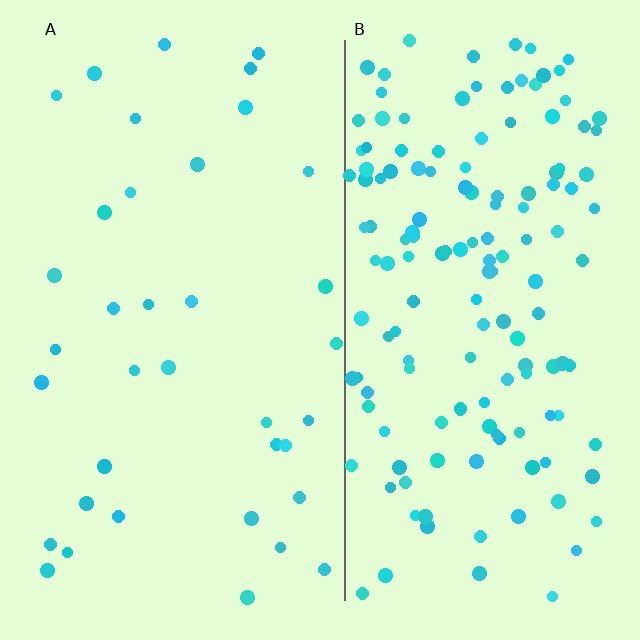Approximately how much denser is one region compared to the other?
Approximately 4.2× — region B over region A.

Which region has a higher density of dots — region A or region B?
B (the right).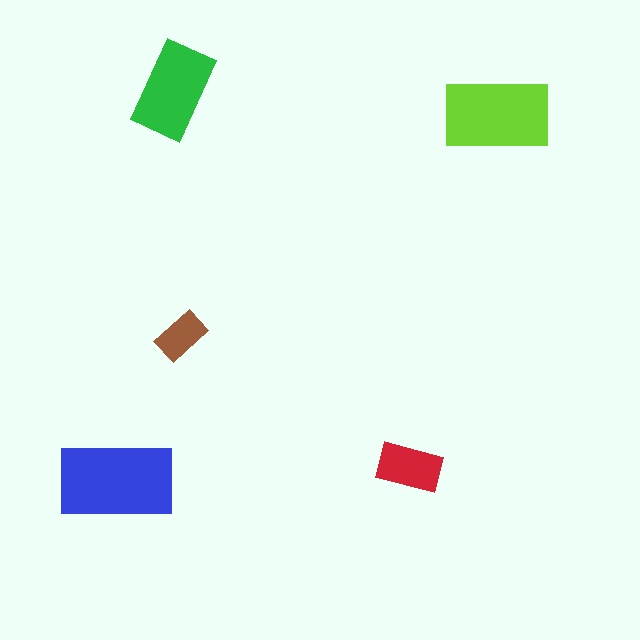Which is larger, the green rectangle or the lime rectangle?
The lime one.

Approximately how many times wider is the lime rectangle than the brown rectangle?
About 2 times wider.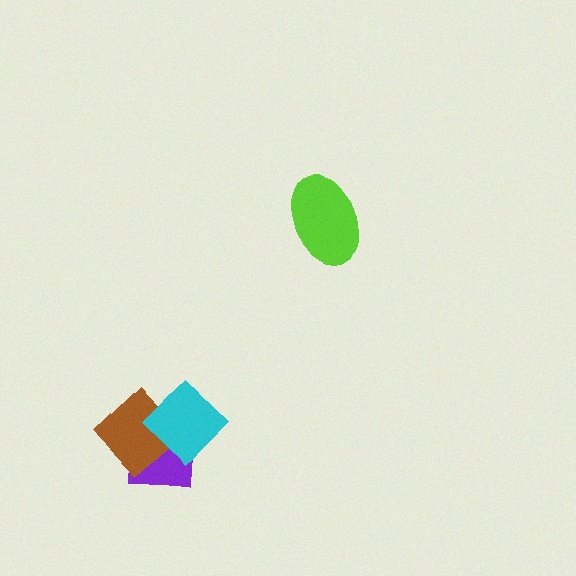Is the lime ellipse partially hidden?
No, no other shape covers it.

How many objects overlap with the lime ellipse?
0 objects overlap with the lime ellipse.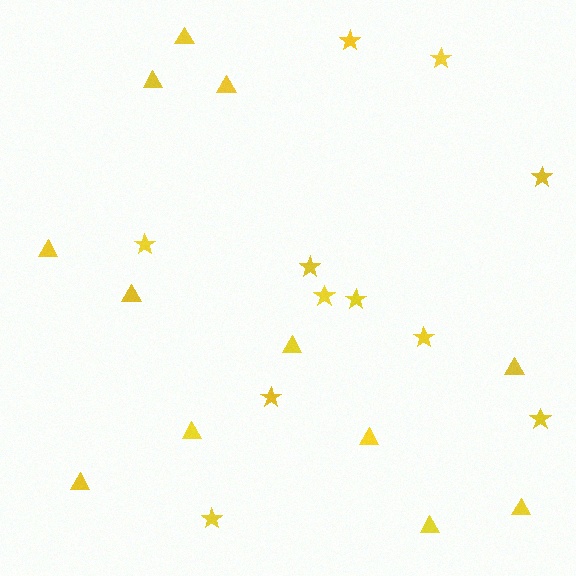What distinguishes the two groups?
There are 2 groups: one group of triangles (12) and one group of stars (11).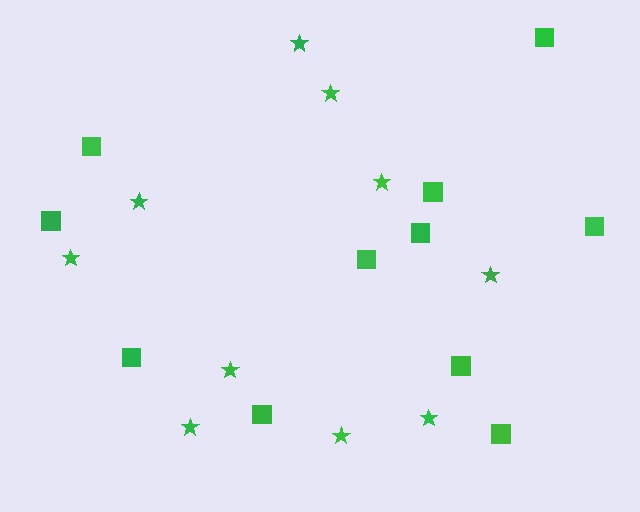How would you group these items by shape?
There are 2 groups: one group of squares (11) and one group of stars (10).